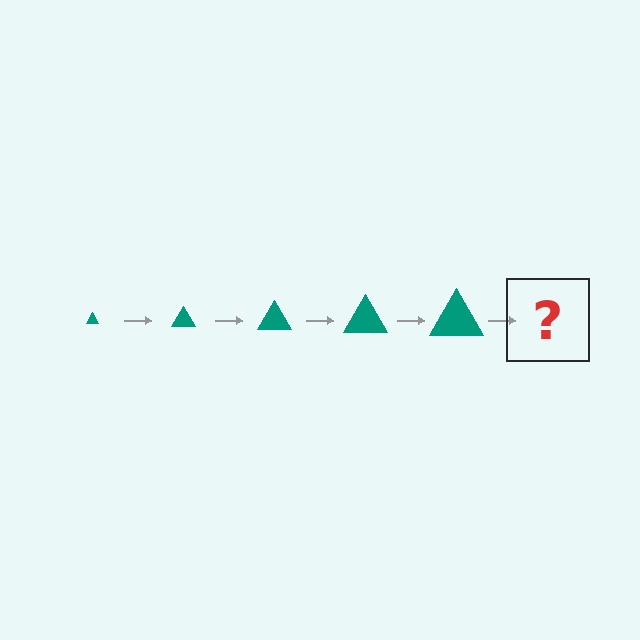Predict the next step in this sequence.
The next step is a teal triangle, larger than the previous one.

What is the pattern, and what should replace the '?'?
The pattern is that the triangle gets progressively larger each step. The '?' should be a teal triangle, larger than the previous one.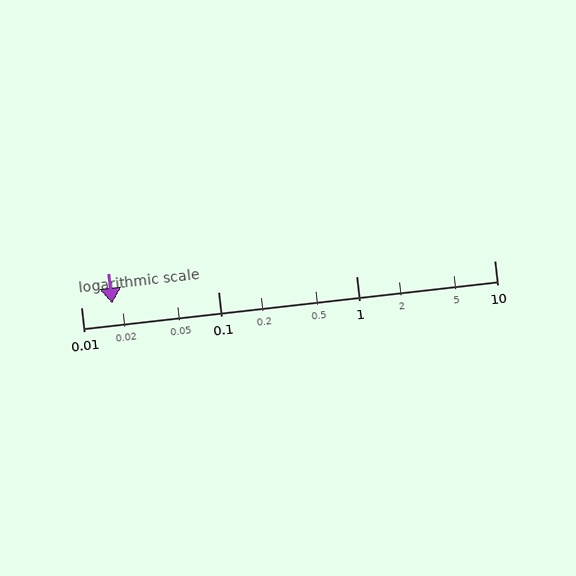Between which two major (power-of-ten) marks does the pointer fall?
The pointer is between 0.01 and 0.1.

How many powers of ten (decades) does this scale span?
The scale spans 3 decades, from 0.01 to 10.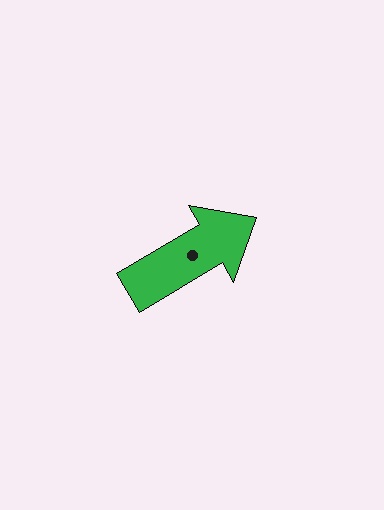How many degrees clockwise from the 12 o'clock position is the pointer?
Approximately 59 degrees.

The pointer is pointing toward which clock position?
Roughly 2 o'clock.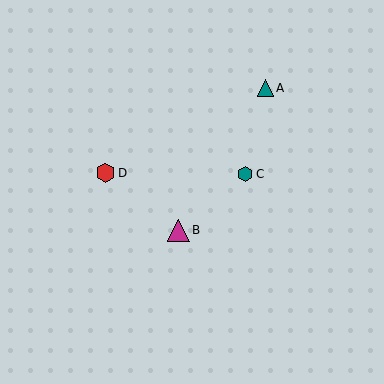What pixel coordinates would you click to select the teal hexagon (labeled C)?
Click at (245, 174) to select the teal hexagon C.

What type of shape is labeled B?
Shape B is a magenta triangle.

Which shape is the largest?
The magenta triangle (labeled B) is the largest.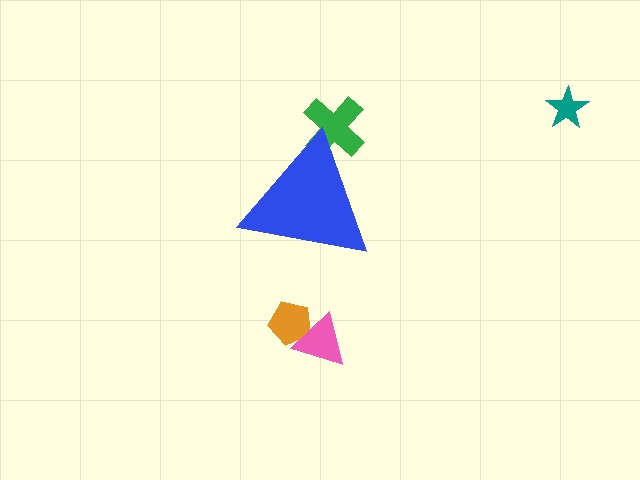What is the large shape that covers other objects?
A blue triangle.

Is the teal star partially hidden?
No, the teal star is fully visible.